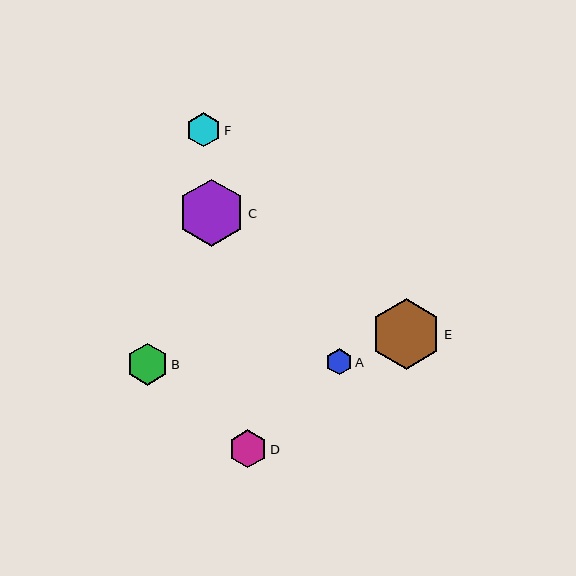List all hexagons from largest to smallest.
From largest to smallest: E, C, B, D, F, A.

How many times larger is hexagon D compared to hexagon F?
Hexagon D is approximately 1.1 times the size of hexagon F.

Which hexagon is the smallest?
Hexagon A is the smallest with a size of approximately 26 pixels.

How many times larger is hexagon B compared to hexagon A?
Hexagon B is approximately 1.6 times the size of hexagon A.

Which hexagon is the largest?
Hexagon E is the largest with a size of approximately 70 pixels.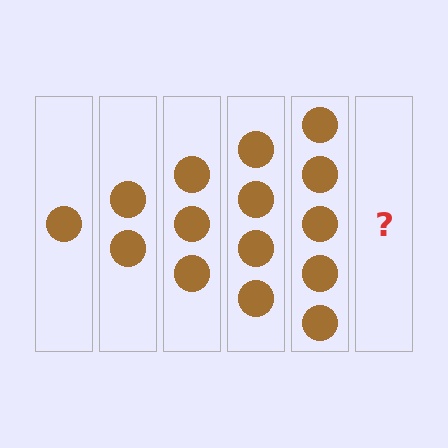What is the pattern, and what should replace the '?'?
The pattern is that each step adds one more circle. The '?' should be 6 circles.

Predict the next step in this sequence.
The next step is 6 circles.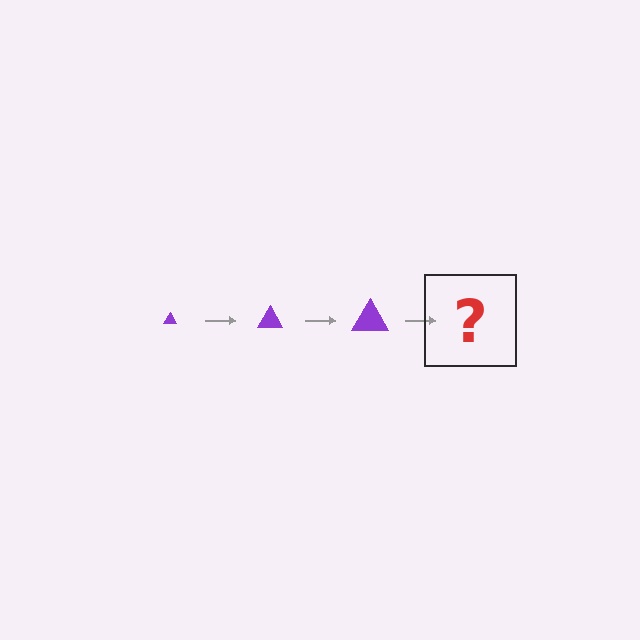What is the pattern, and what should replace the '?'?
The pattern is that the triangle gets progressively larger each step. The '?' should be a purple triangle, larger than the previous one.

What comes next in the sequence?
The next element should be a purple triangle, larger than the previous one.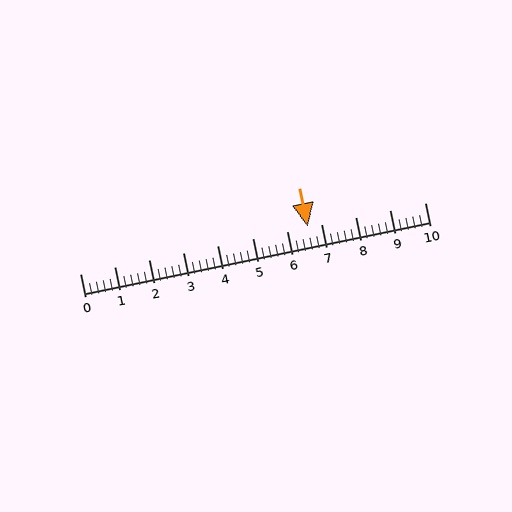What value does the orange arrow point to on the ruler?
The orange arrow points to approximately 6.6.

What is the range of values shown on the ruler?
The ruler shows values from 0 to 10.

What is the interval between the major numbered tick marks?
The major tick marks are spaced 1 units apart.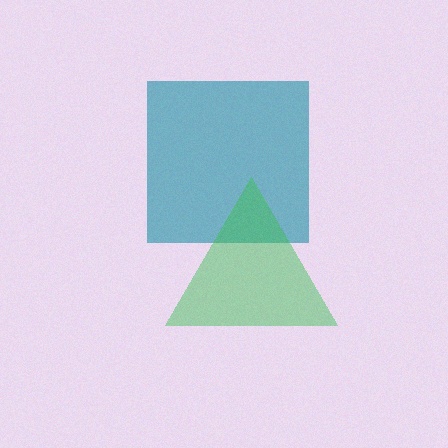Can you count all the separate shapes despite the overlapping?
Yes, there are 2 separate shapes.